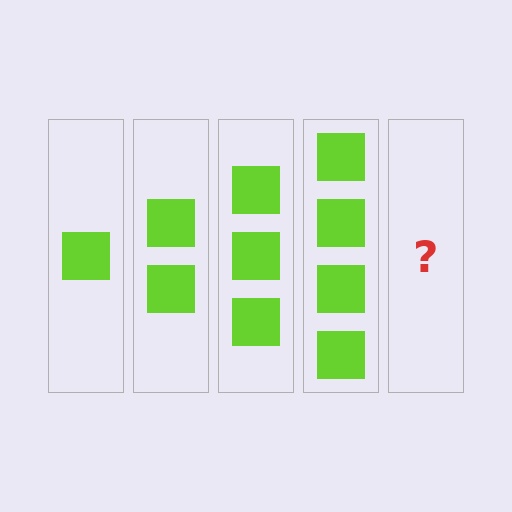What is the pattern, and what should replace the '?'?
The pattern is that each step adds one more square. The '?' should be 5 squares.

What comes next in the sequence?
The next element should be 5 squares.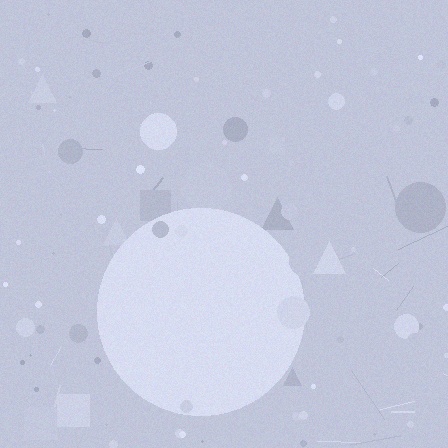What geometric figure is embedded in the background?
A circle is embedded in the background.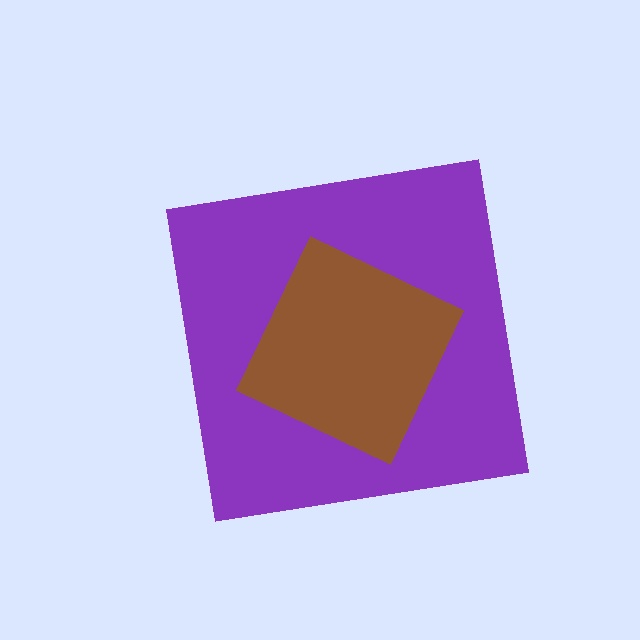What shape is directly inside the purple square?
The brown square.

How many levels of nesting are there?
2.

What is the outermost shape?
The purple square.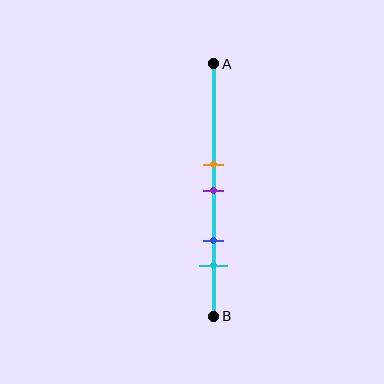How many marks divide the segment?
There are 4 marks dividing the segment.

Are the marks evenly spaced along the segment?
No, the marks are not evenly spaced.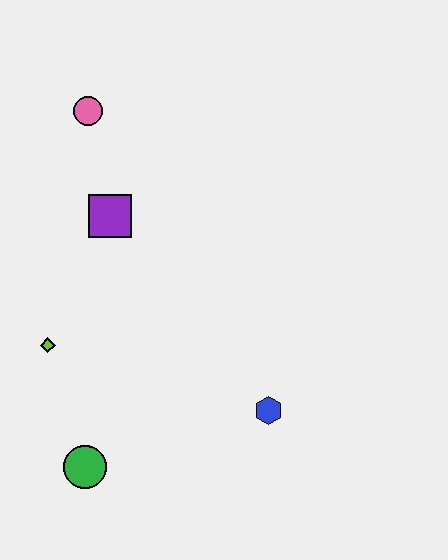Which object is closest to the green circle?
The lime diamond is closest to the green circle.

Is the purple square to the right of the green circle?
Yes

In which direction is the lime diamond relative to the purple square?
The lime diamond is below the purple square.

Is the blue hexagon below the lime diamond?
Yes